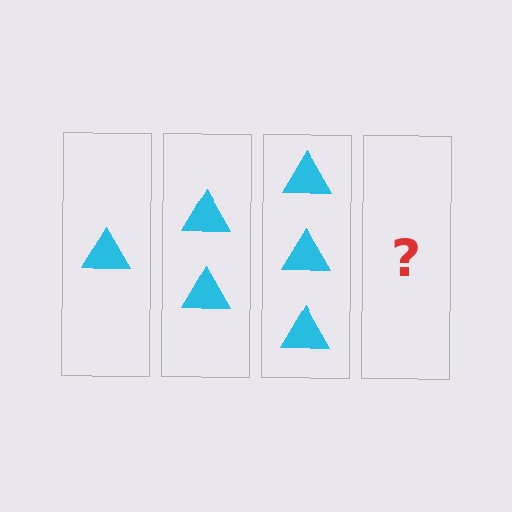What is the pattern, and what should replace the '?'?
The pattern is that each step adds one more triangle. The '?' should be 4 triangles.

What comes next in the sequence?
The next element should be 4 triangles.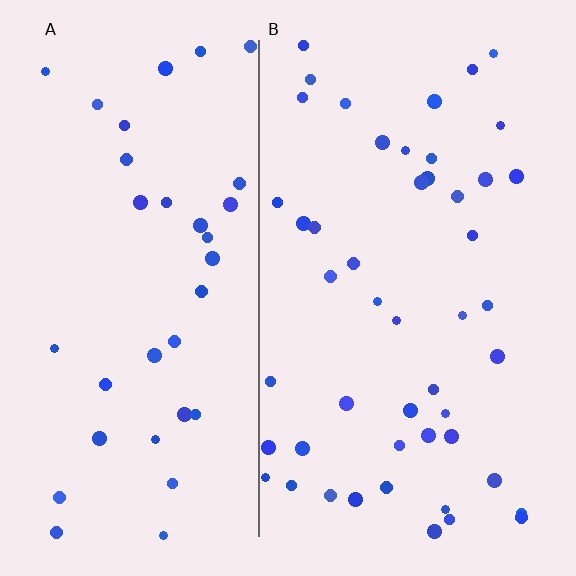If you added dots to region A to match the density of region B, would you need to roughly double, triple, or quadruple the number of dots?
Approximately double.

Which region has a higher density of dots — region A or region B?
B (the right).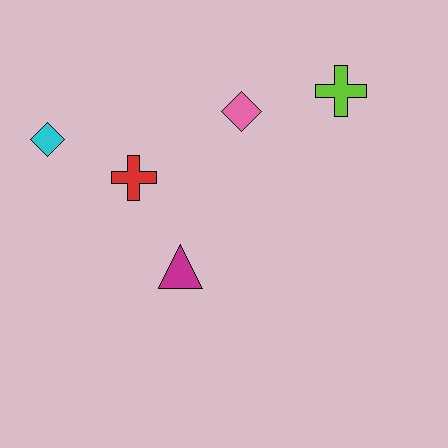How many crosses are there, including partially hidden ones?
There are 2 crosses.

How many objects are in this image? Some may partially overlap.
There are 5 objects.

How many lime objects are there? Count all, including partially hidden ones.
There is 1 lime object.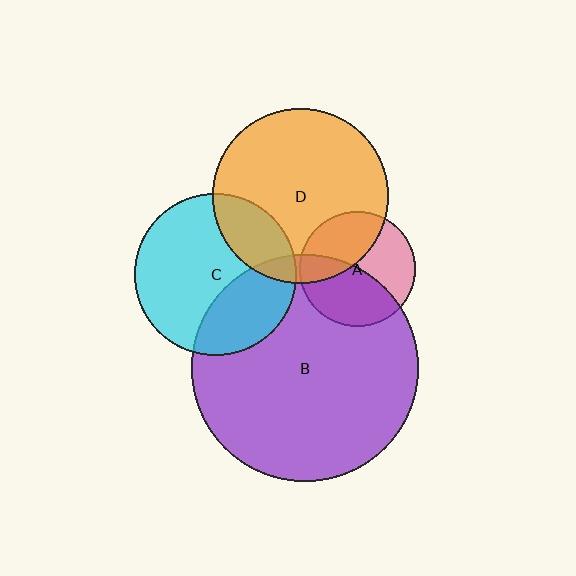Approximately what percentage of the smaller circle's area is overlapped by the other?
Approximately 30%.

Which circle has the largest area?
Circle B (purple).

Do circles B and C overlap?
Yes.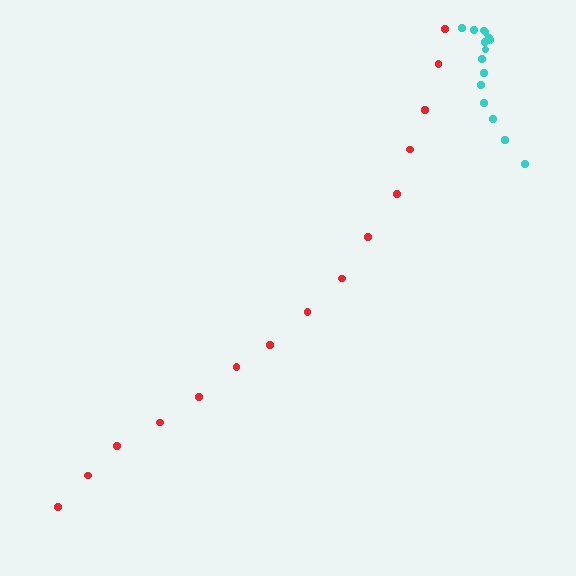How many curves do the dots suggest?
There are 2 distinct paths.